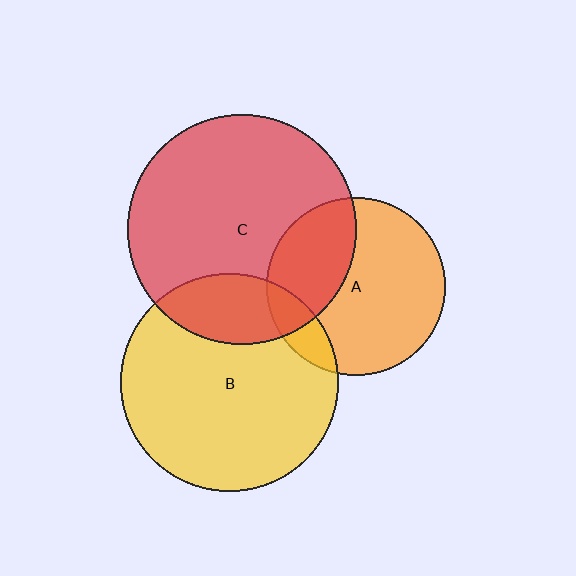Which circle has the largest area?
Circle C (red).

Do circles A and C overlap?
Yes.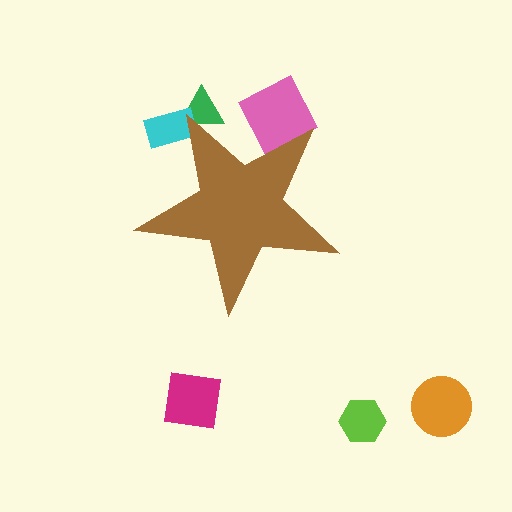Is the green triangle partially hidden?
Yes, the green triangle is partially hidden behind the brown star.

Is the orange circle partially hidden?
No, the orange circle is fully visible.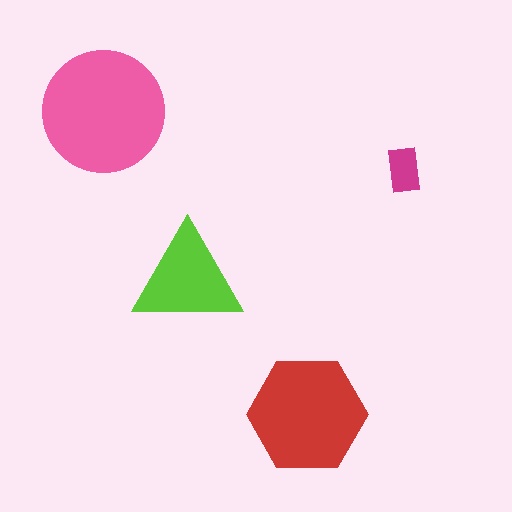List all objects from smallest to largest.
The magenta rectangle, the lime triangle, the red hexagon, the pink circle.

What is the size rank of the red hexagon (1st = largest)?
2nd.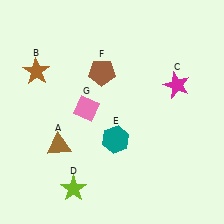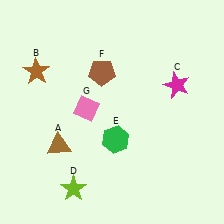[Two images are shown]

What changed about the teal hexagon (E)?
In Image 1, E is teal. In Image 2, it changed to green.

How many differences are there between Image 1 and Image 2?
There is 1 difference between the two images.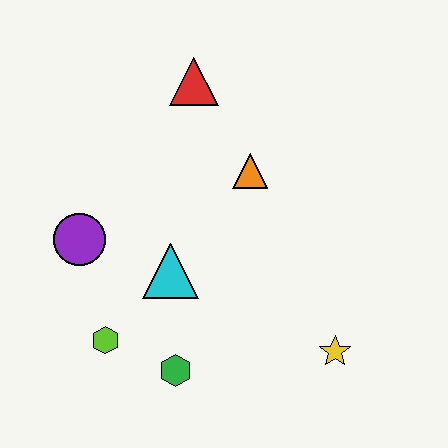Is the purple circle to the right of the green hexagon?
No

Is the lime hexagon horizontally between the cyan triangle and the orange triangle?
No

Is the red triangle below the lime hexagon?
No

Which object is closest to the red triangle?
The orange triangle is closest to the red triangle.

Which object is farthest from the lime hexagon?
The red triangle is farthest from the lime hexagon.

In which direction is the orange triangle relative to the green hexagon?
The orange triangle is above the green hexagon.